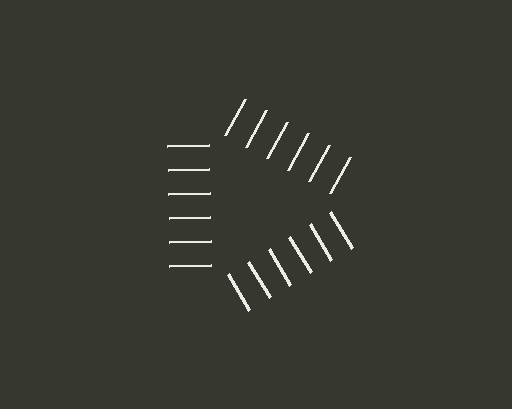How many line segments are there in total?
18 — 6 along each of the 3 edges.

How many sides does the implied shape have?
3 sides — the line-ends trace a triangle.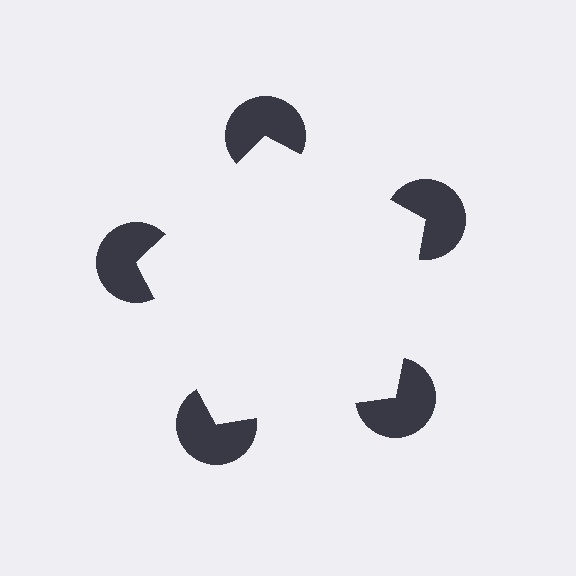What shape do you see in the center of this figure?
An illusory pentagon — its edges are inferred from the aligned wedge cuts in the pac-man discs, not physically drawn.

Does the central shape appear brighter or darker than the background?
It typically appears slightly brighter than the background, even though no actual brightness change is drawn.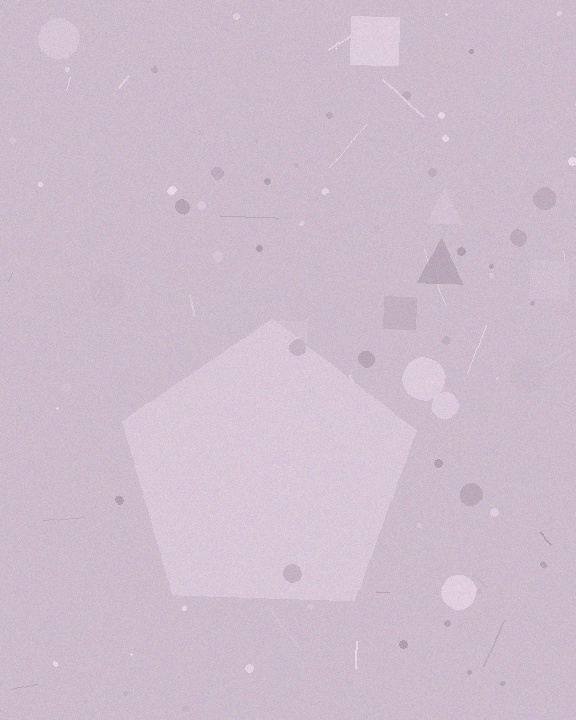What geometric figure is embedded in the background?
A pentagon is embedded in the background.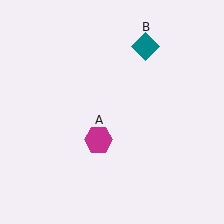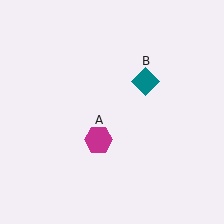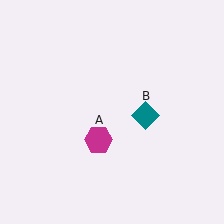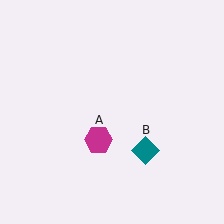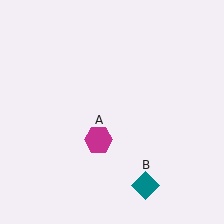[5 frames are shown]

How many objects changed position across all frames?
1 object changed position: teal diamond (object B).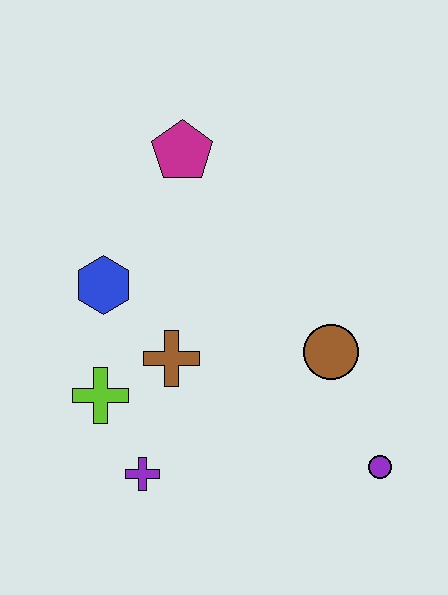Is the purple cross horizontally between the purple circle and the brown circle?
No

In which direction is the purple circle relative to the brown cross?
The purple circle is to the right of the brown cross.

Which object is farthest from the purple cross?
The magenta pentagon is farthest from the purple cross.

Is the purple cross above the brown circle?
No